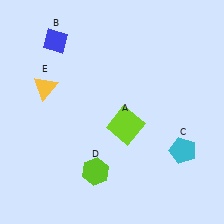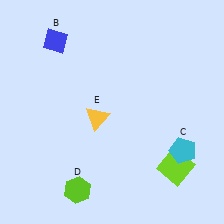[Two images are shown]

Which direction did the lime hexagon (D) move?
The lime hexagon (D) moved down.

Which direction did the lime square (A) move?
The lime square (A) moved right.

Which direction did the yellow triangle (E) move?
The yellow triangle (E) moved right.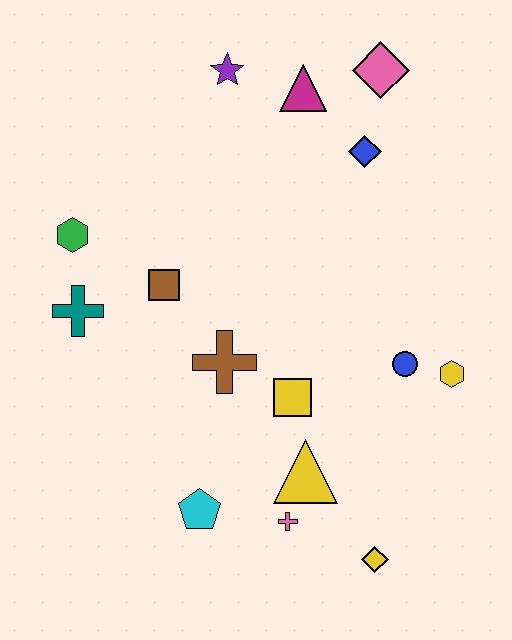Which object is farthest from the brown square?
The yellow diamond is farthest from the brown square.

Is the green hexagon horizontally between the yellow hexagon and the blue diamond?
No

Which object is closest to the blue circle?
The yellow hexagon is closest to the blue circle.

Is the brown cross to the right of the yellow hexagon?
No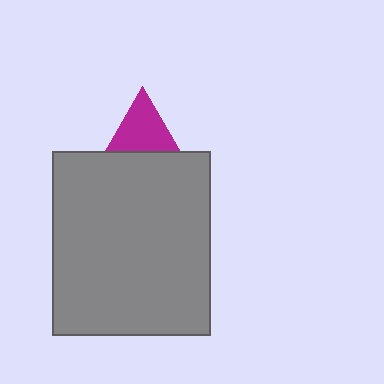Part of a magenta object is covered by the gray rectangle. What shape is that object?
It is a triangle.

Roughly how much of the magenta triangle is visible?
A small part of it is visible (roughly 35%).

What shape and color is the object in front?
The object in front is a gray rectangle.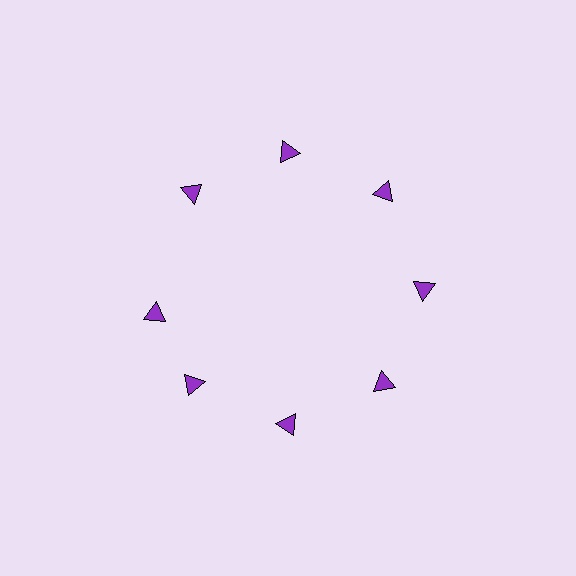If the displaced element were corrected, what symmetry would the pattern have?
It would have 8-fold rotational symmetry — the pattern would map onto itself every 45 degrees.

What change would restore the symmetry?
The symmetry would be restored by rotating it back into even spacing with its neighbors so that all 8 triangles sit at equal angles and equal distance from the center.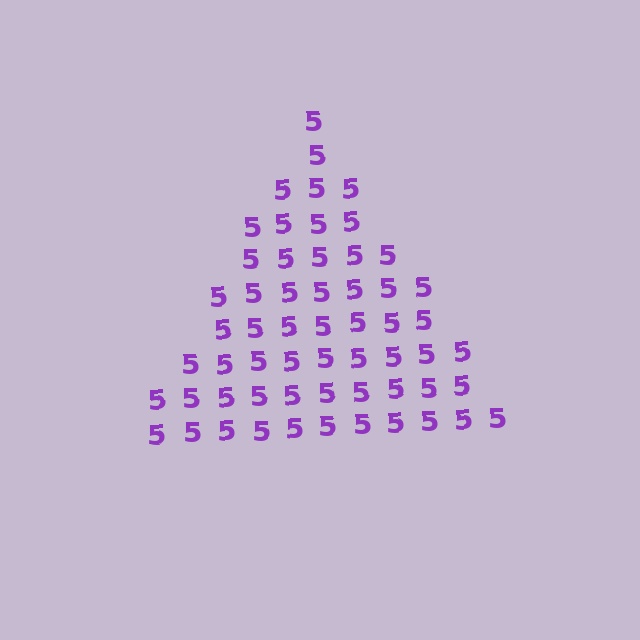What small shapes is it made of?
It is made of small digit 5's.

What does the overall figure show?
The overall figure shows a triangle.